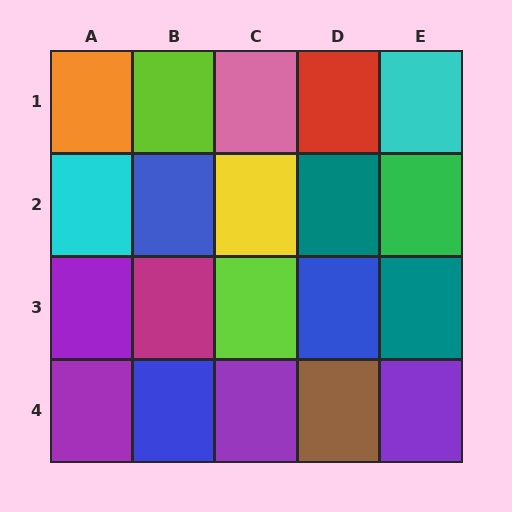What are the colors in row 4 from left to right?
Purple, blue, purple, brown, purple.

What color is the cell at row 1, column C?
Pink.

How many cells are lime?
2 cells are lime.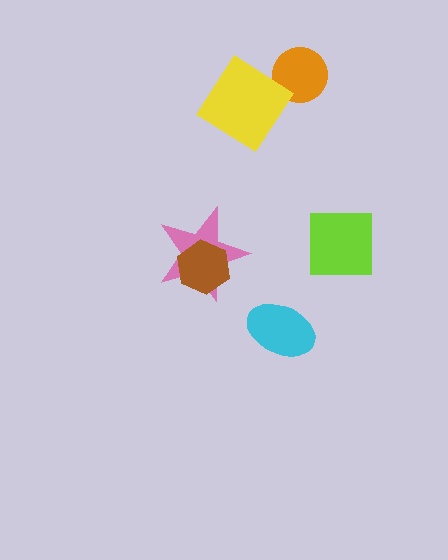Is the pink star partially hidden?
Yes, it is partially covered by another shape.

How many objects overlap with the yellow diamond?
1 object overlaps with the yellow diamond.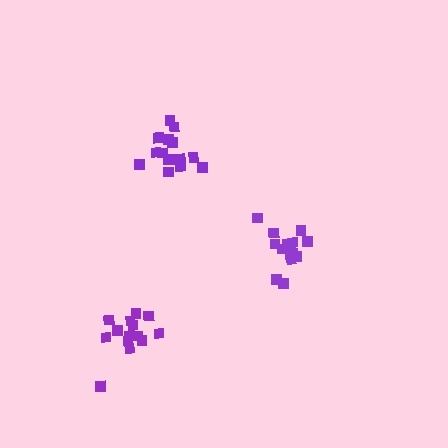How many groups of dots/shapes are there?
There are 3 groups.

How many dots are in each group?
Group 1: 15 dots, Group 2: 14 dots, Group 3: 15 dots (44 total).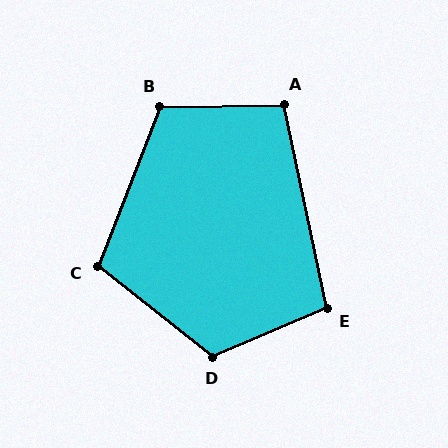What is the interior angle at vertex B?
Approximately 112 degrees (obtuse).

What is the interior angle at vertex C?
Approximately 107 degrees (obtuse).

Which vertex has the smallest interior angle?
E, at approximately 101 degrees.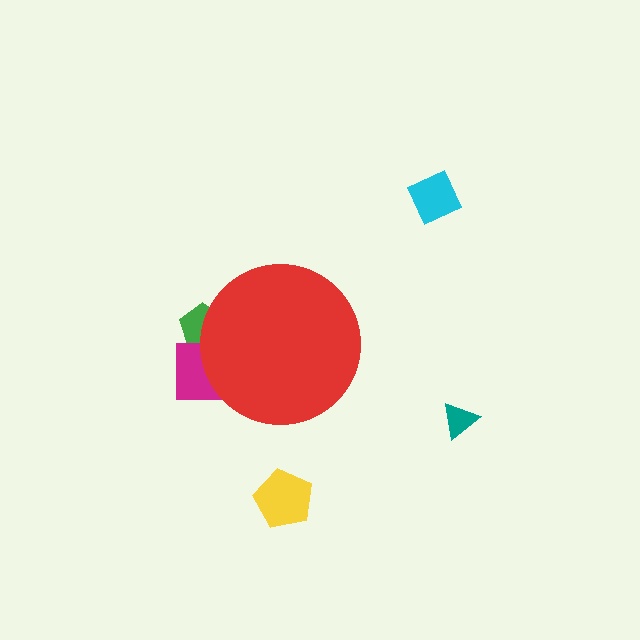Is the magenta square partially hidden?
Yes, the magenta square is partially hidden behind the red circle.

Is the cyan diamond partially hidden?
No, the cyan diamond is fully visible.